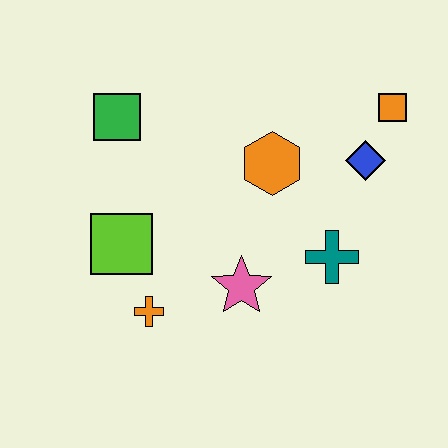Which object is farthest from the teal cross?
The green square is farthest from the teal cross.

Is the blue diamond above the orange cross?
Yes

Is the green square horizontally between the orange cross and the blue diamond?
No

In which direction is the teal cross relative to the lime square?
The teal cross is to the right of the lime square.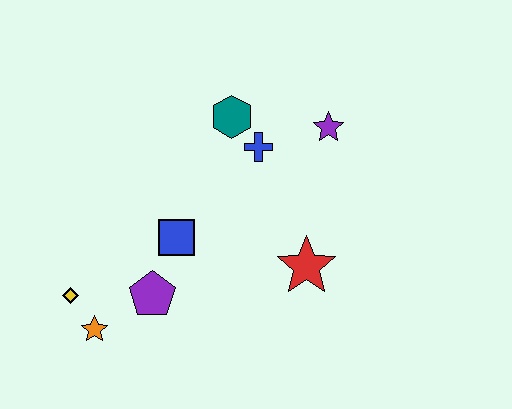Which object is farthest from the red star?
The yellow diamond is farthest from the red star.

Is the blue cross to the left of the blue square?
No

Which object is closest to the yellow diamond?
The orange star is closest to the yellow diamond.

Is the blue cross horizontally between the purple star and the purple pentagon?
Yes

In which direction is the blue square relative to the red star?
The blue square is to the left of the red star.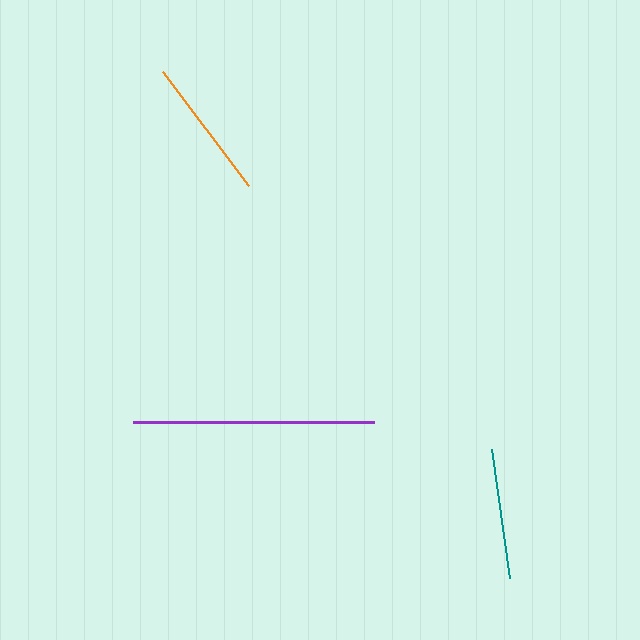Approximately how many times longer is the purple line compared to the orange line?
The purple line is approximately 1.7 times the length of the orange line.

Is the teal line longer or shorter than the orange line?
The orange line is longer than the teal line.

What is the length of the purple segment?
The purple segment is approximately 241 pixels long.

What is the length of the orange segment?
The orange segment is approximately 143 pixels long.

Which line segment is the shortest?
The teal line is the shortest at approximately 131 pixels.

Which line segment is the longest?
The purple line is the longest at approximately 241 pixels.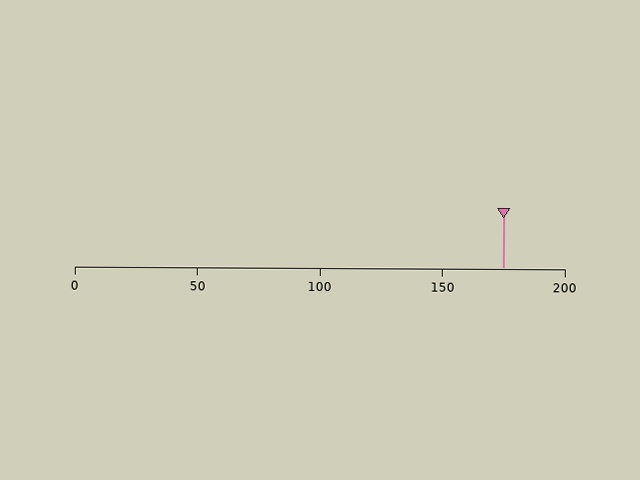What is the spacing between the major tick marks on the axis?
The major ticks are spaced 50 apart.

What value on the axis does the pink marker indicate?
The marker indicates approximately 175.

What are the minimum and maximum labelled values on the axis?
The axis runs from 0 to 200.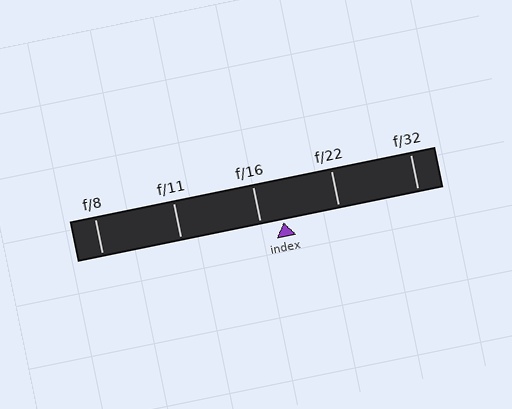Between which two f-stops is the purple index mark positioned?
The index mark is between f/16 and f/22.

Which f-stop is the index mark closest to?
The index mark is closest to f/16.